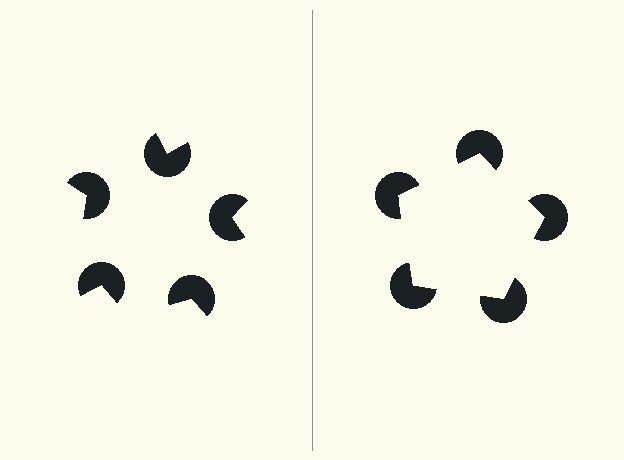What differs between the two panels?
The pac-man discs are positioned identically on both sides; only the wedge orientations differ. On the right they align to a pentagon; on the left they are misaligned.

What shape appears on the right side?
An illusory pentagon.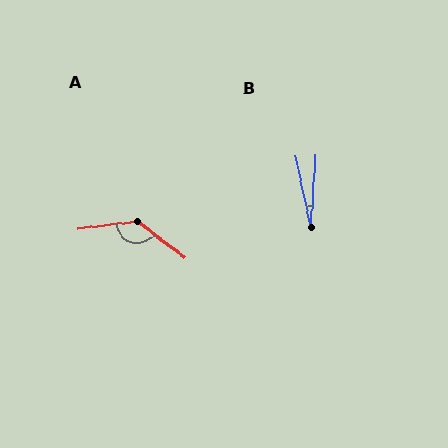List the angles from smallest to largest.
B (16°), A (135°).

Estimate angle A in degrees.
Approximately 135 degrees.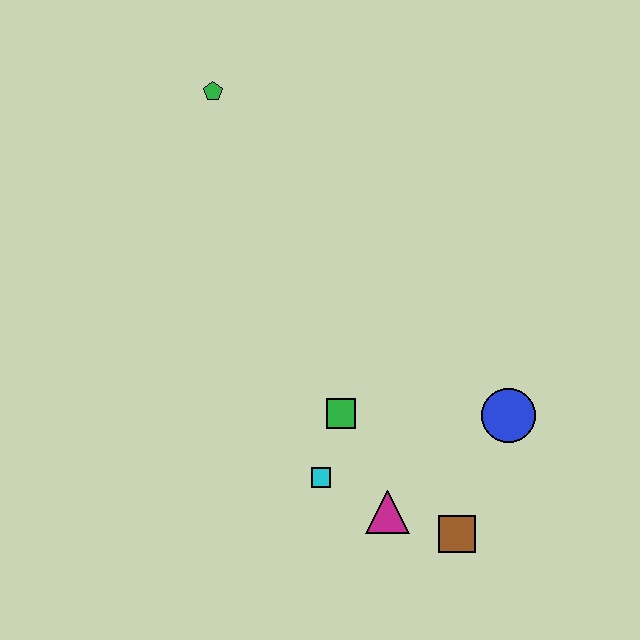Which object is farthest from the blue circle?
The green pentagon is farthest from the blue circle.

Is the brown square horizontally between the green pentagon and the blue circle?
Yes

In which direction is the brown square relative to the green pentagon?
The brown square is below the green pentagon.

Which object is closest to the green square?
The cyan square is closest to the green square.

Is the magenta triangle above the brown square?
Yes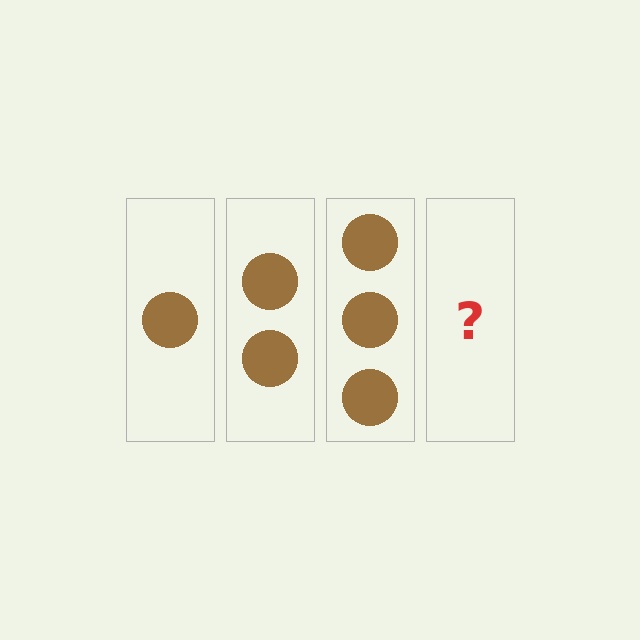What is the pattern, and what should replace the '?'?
The pattern is that each step adds one more circle. The '?' should be 4 circles.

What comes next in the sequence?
The next element should be 4 circles.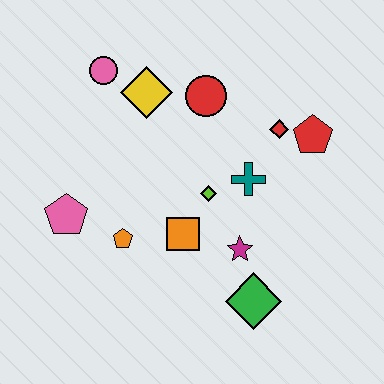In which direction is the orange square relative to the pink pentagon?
The orange square is to the right of the pink pentagon.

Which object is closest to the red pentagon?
The red diamond is closest to the red pentagon.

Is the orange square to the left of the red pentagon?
Yes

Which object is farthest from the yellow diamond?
The green diamond is farthest from the yellow diamond.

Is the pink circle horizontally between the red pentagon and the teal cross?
No